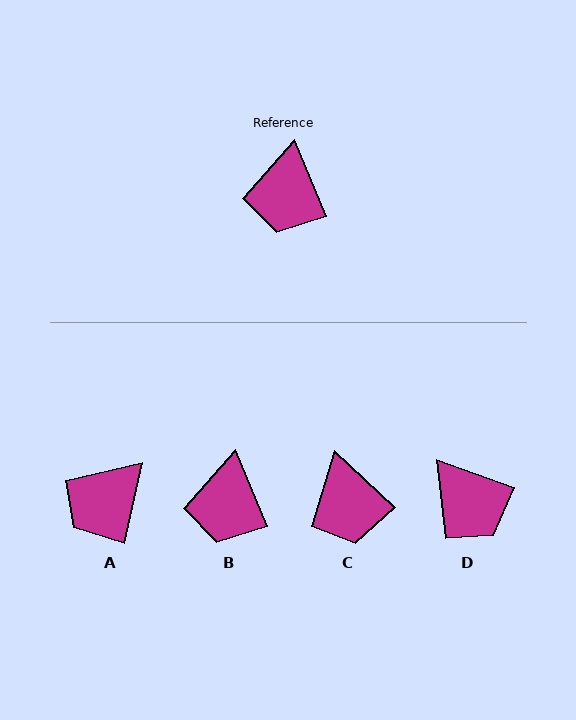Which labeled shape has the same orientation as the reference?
B.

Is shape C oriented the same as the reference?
No, it is off by about 24 degrees.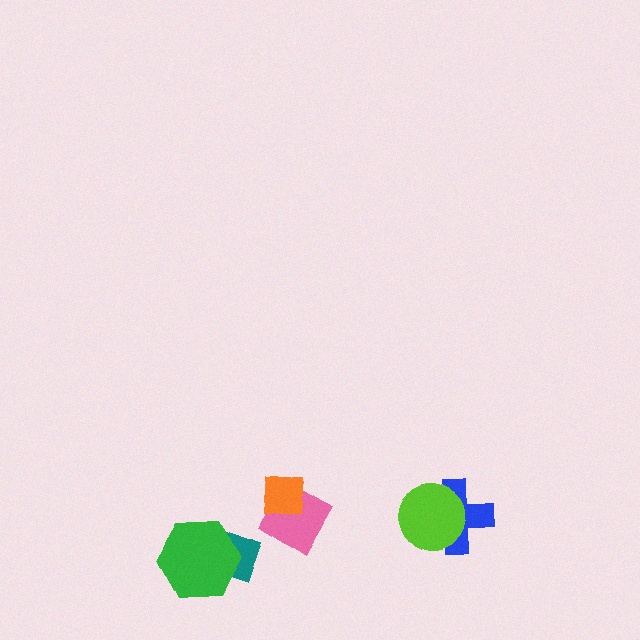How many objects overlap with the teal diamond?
1 object overlaps with the teal diamond.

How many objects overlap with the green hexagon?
1 object overlaps with the green hexagon.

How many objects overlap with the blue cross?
1 object overlaps with the blue cross.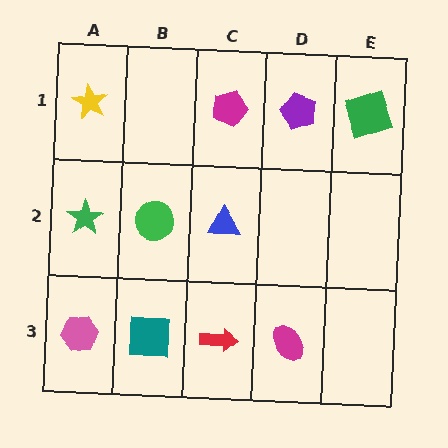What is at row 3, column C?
A red arrow.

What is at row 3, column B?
A teal square.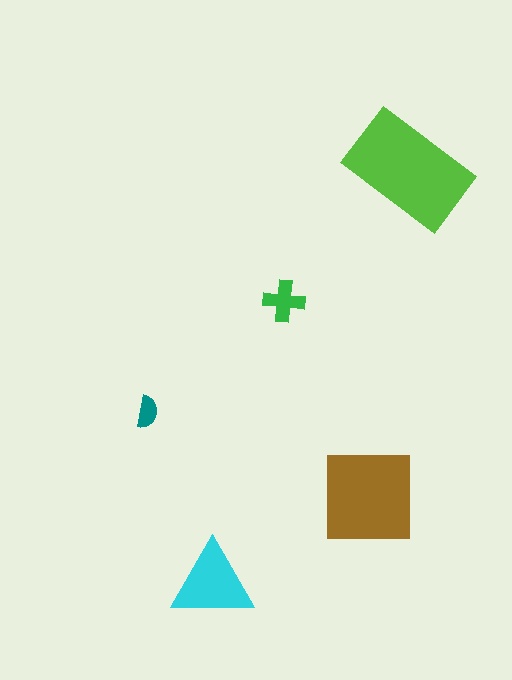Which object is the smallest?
The teal semicircle.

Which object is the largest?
The lime rectangle.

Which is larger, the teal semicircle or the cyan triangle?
The cyan triangle.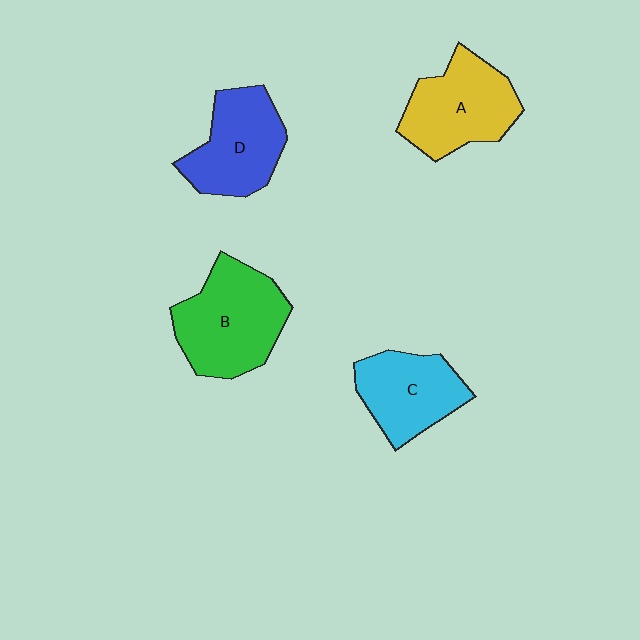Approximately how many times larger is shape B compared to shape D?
Approximately 1.2 times.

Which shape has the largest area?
Shape B (green).